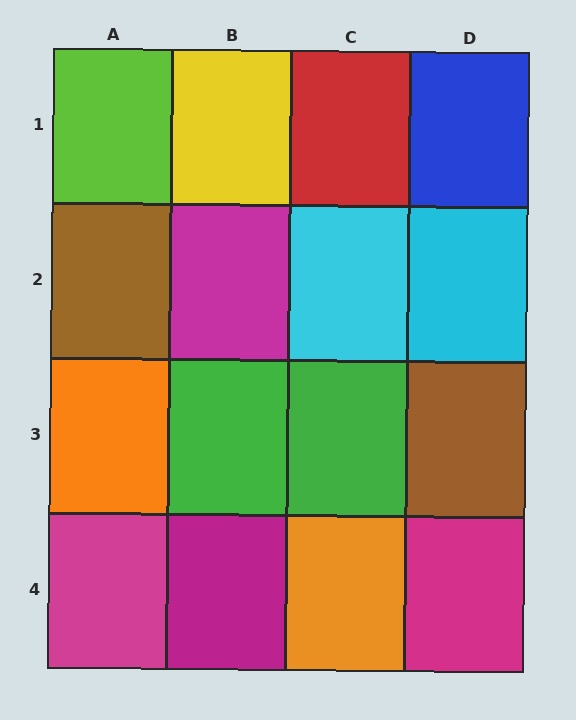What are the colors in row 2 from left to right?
Brown, magenta, cyan, cyan.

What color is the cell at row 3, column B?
Green.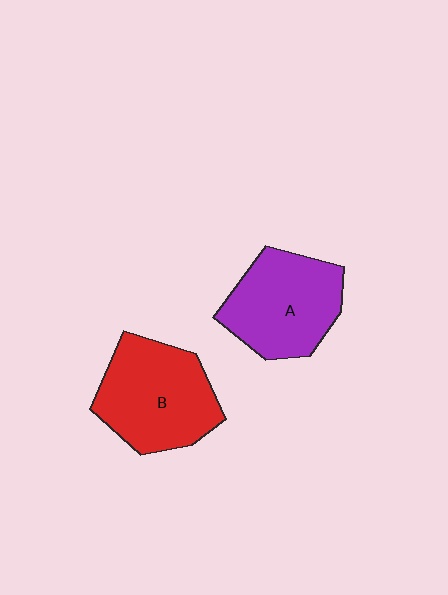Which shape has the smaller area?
Shape A (purple).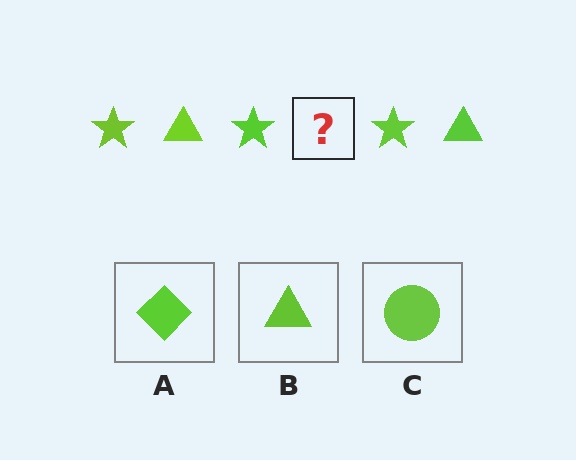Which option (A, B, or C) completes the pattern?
B.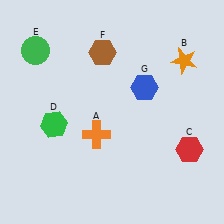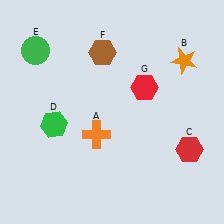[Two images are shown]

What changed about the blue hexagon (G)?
In Image 1, G is blue. In Image 2, it changed to red.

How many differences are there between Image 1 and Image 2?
There is 1 difference between the two images.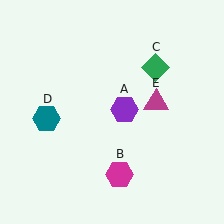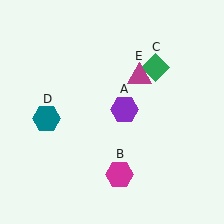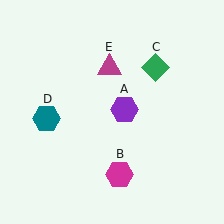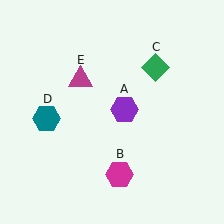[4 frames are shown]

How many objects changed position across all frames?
1 object changed position: magenta triangle (object E).